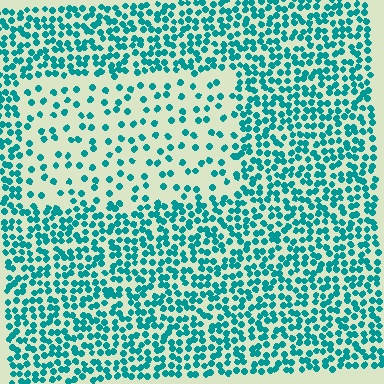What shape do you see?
I see a rectangle.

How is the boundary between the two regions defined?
The boundary is defined by a change in element density (approximately 2.6x ratio). All elements are the same color, size, and shape.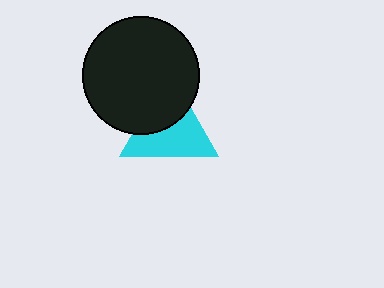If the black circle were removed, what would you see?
You would see the complete cyan triangle.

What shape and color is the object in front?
The object in front is a black circle.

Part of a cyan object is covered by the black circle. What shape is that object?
It is a triangle.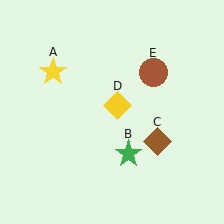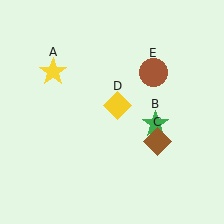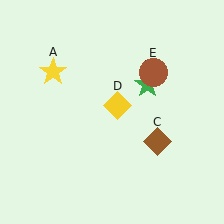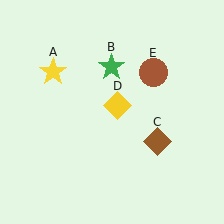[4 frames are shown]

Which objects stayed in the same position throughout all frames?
Yellow star (object A) and brown diamond (object C) and yellow diamond (object D) and brown circle (object E) remained stationary.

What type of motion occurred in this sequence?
The green star (object B) rotated counterclockwise around the center of the scene.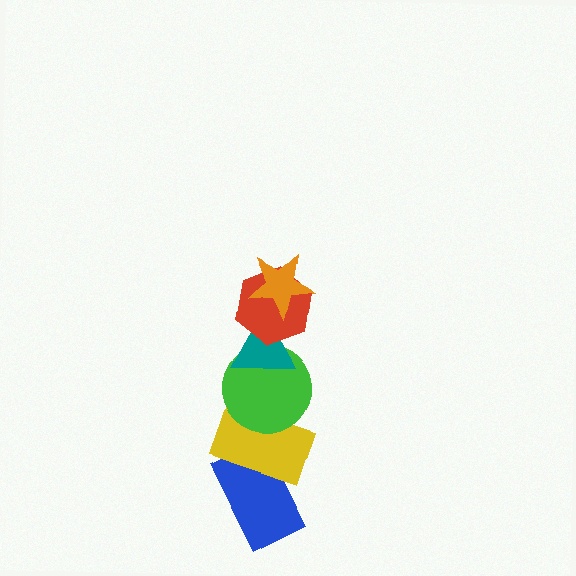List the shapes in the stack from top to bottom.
From top to bottom: the orange star, the red hexagon, the teal triangle, the green circle, the yellow rectangle, the blue rectangle.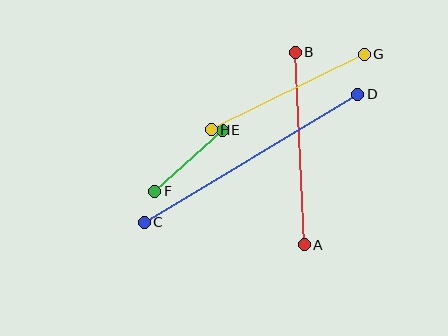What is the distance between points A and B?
The distance is approximately 193 pixels.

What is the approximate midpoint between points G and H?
The midpoint is at approximately (288, 92) pixels.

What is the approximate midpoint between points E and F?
The midpoint is at approximately (188, 161) pixels.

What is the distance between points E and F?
The distance is approximately 91 pixels.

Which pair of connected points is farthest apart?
Points C and D are farthest apart.